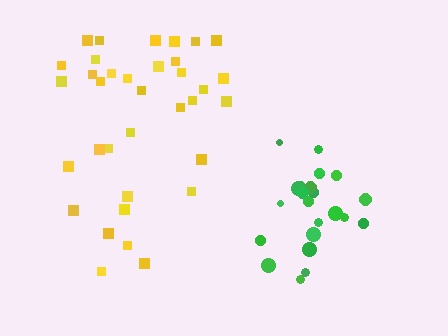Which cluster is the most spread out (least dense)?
Yellow.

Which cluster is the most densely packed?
Green.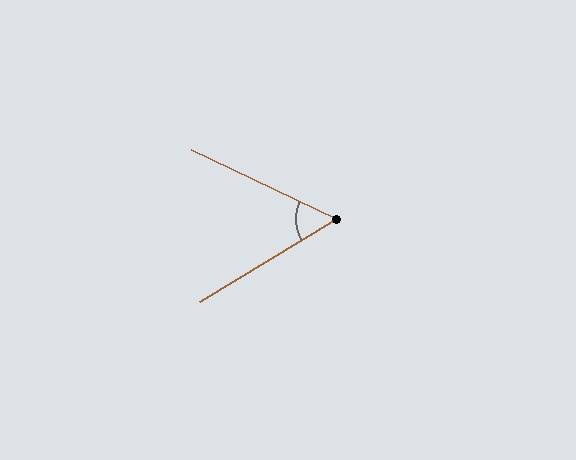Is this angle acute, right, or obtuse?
It is acute.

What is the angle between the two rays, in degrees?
Approximately 56 degrees.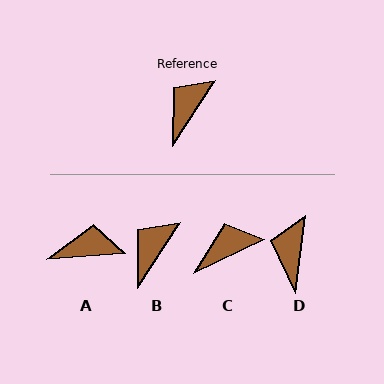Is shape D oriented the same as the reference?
No, it is off by about 26 degrees.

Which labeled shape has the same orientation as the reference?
B.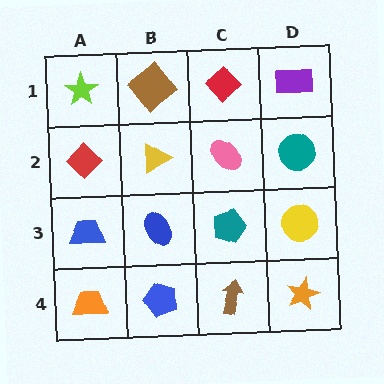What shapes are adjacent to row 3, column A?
A red diamond (row 2, column A), an orange trapezoid (row 4, column A), a blue ellipse (row 3, column B).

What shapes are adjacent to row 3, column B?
A yellow triangle (row 2, column B), a blue pentagon (row 4, column B), a blue trapezoid (row 3, column A), a teal pentagon (row 3, column C).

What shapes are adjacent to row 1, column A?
A red diamond (row 2, column A), a brown diamond (row 1, column B).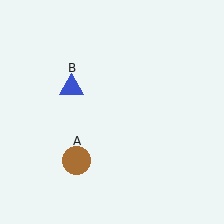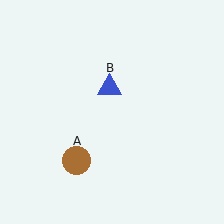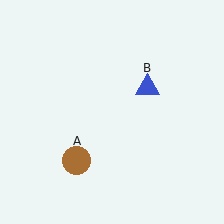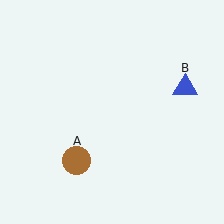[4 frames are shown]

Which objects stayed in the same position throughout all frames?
Brown circle (object A) remained stationary.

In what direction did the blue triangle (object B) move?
The blue triangle (object B) moved right.